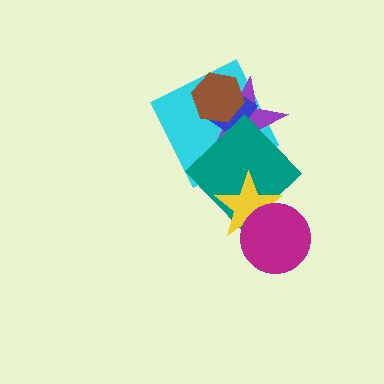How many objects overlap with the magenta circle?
1 object overlaps with the magenta circle.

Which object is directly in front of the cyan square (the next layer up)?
The purple star is directly in front of the cyan square.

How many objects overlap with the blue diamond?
3 objects overlap with the blue diamond.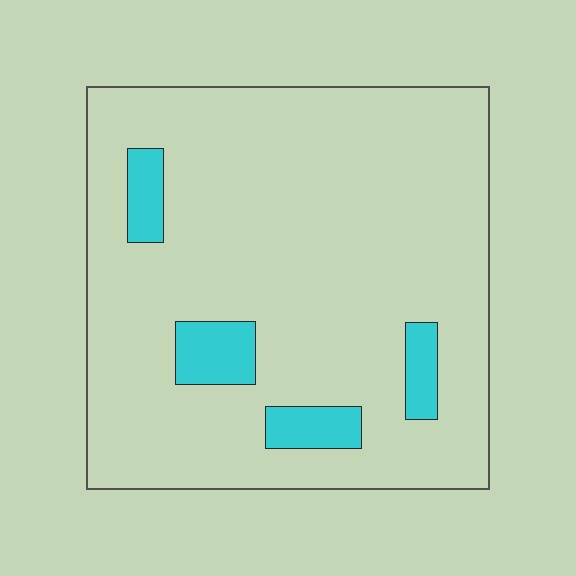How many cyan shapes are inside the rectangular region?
4.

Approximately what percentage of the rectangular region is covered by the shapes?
Approximately 10%.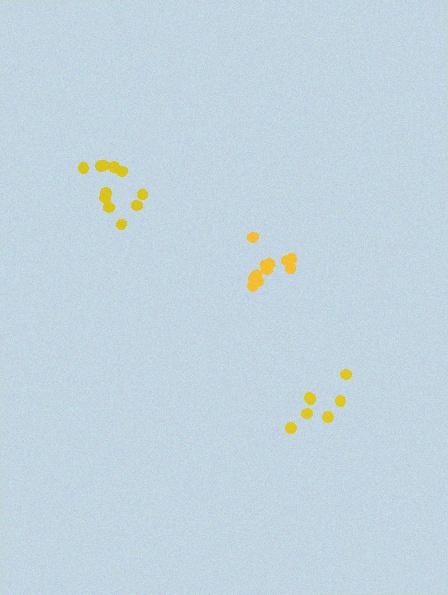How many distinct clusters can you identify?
There are 3 distinct clusters.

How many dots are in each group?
Group 1: 11 dots, Group 2: 11 dots, Group 3: 7 dots (29 total).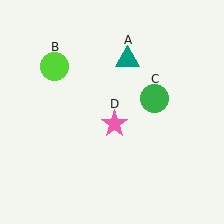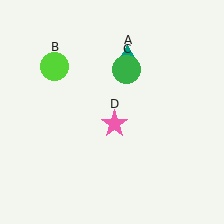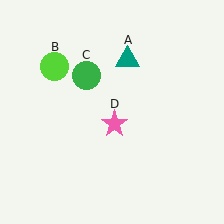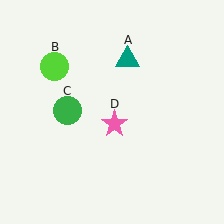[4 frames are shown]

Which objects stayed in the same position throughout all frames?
Teal triangle (object A) and lime circle (object B) and pink star (object D) remained stationary.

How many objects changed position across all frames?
1 object changed position: green circle (object C).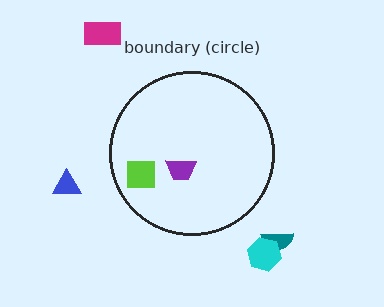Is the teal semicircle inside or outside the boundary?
Outside.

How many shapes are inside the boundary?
2 inside, 4 outside.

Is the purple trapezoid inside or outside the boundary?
Inside.